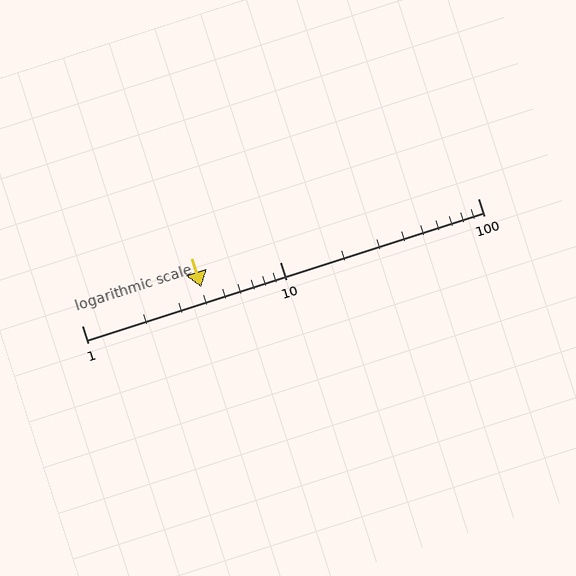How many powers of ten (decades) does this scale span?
The scale spans 2 decades, from 1 to 100.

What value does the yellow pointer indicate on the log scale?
The pointer indicates approximately 4.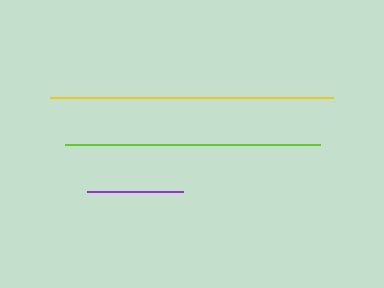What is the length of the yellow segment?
The yellow segment is approximately 283 pixels long.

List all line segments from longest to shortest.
From longest to shortest: yellow, lime, purple.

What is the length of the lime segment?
The lime segment is approximately 255 pixels long.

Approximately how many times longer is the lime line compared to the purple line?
The lime line is approximately 2.7 times the length of the purple line.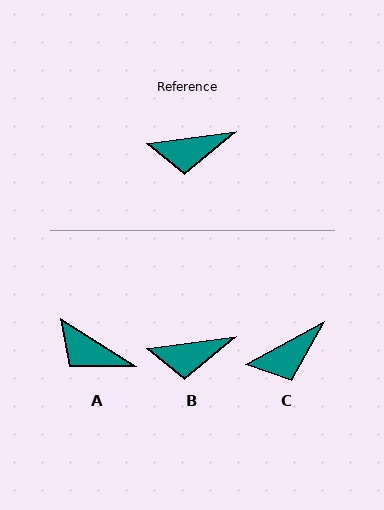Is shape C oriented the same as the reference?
No, it is off by about 21 degrees.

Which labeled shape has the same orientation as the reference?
B.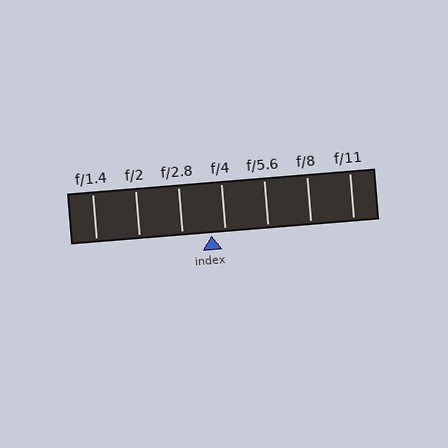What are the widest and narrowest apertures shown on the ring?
The widest aperture shown is f/1.4 and the narrowest is f/11.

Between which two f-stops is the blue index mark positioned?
The index mark is between f/2.8 and f/4.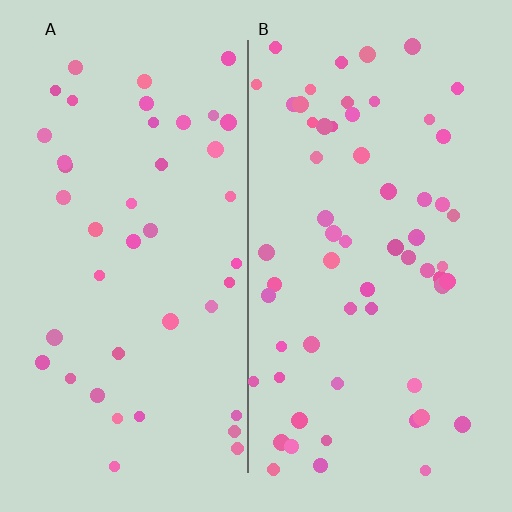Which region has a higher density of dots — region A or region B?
B (the right).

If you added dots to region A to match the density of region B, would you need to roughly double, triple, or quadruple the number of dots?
Approximately double.